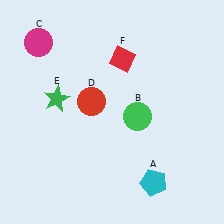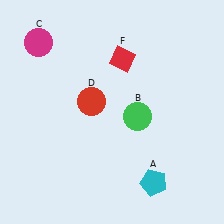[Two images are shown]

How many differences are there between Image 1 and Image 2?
There is 1 difference between the two images.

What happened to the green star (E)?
The green star (E) was removed in Image 2. It was in the top-left area of Image 1.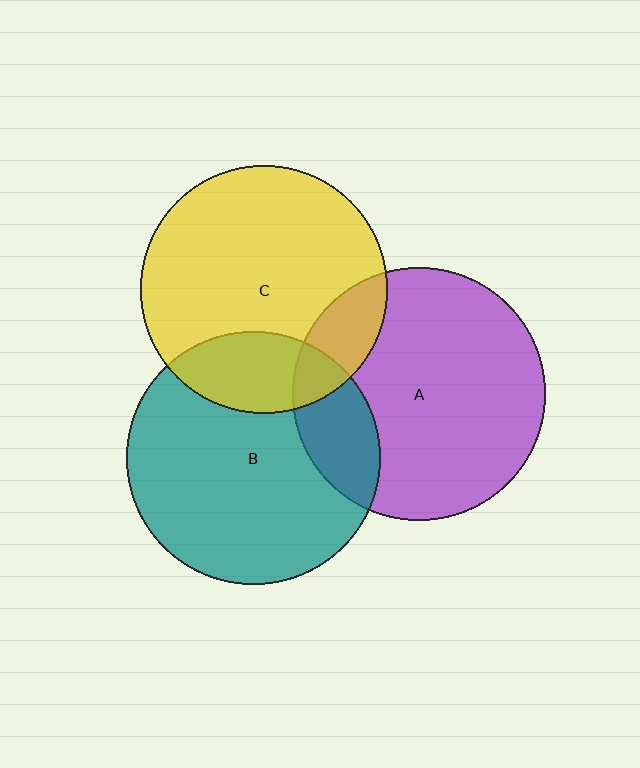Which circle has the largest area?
Circle B (teal).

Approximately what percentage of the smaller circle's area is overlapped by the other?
Approximately 20%.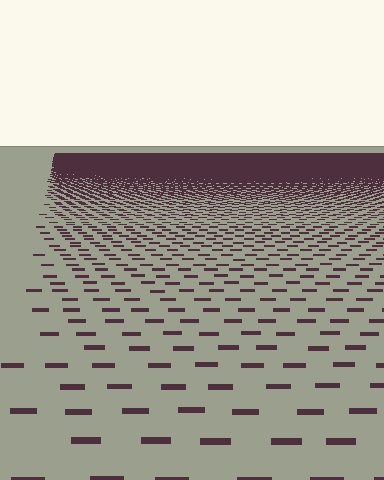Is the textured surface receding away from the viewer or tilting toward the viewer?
The surface is receding away from the viewer. Texture elements get smaller and denser toward the top.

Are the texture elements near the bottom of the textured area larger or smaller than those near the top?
Larger. Near the bottom, elements are closer to the viewer and appear at a bigger on-screen size.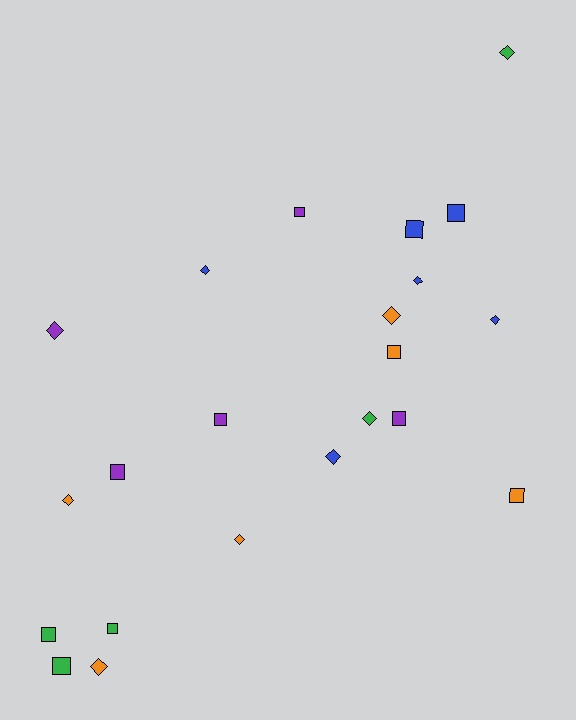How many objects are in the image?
There are 22 objects.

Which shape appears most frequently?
Diamond, with 11 objects.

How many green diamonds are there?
There are 2 green diamonds.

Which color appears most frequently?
Blue, with 6 objects.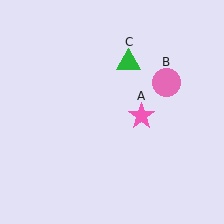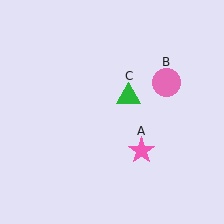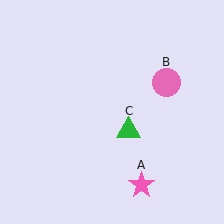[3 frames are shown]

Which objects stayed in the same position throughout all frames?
Pink circle (object B) remained stationary.